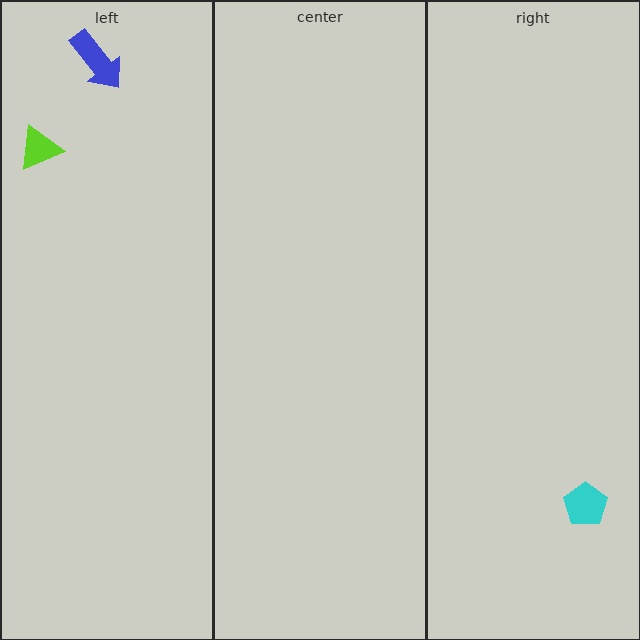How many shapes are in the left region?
2.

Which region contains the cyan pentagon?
The right region.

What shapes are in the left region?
The blue arrow, the lime triangle.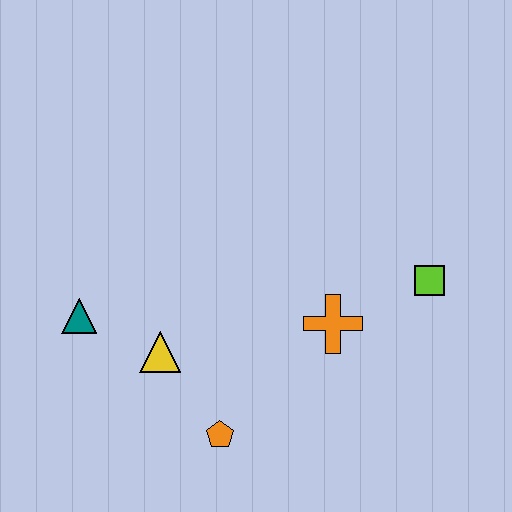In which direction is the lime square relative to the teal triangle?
The lime square is to the right of the teal triangle.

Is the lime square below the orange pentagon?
No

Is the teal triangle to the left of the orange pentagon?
Yes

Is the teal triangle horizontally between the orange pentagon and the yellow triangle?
No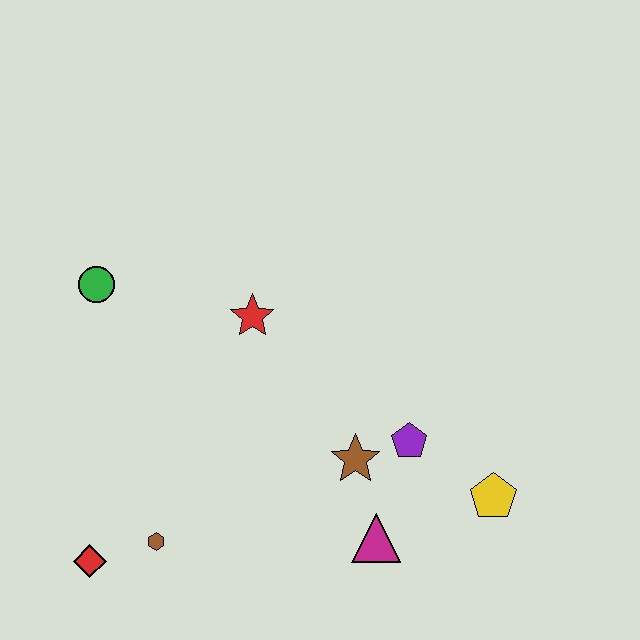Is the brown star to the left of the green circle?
No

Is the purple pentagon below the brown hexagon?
No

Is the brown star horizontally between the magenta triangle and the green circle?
Yes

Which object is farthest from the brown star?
The green circle is farthest from the brown star.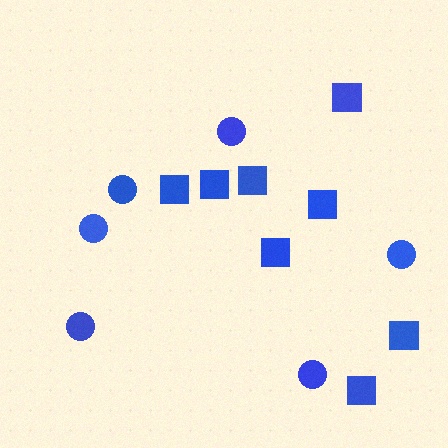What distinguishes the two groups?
There are 2 groups: one group of circles (6) and one group of squares (8).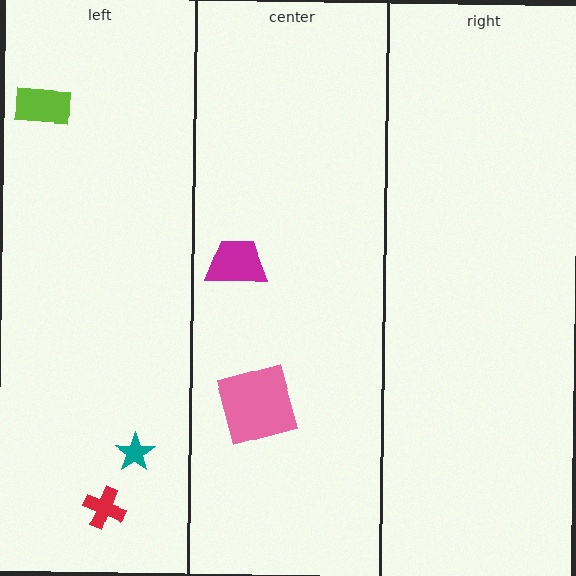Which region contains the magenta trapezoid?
The center region.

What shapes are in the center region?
The pink square, the magenta trapezoid.